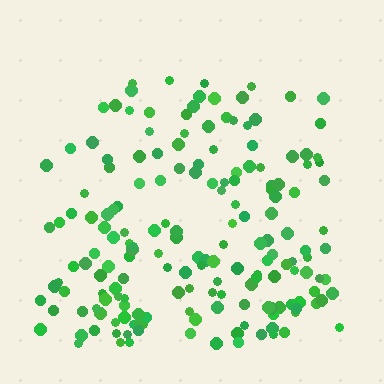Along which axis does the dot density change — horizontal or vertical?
Vertical.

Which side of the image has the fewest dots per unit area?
The top.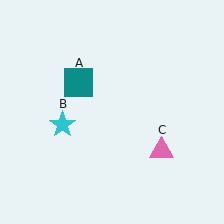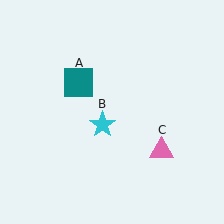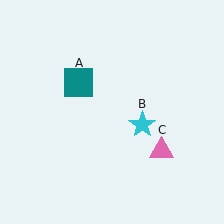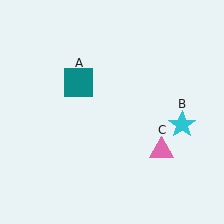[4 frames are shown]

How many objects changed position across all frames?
1 object changed position: cyan star (object B).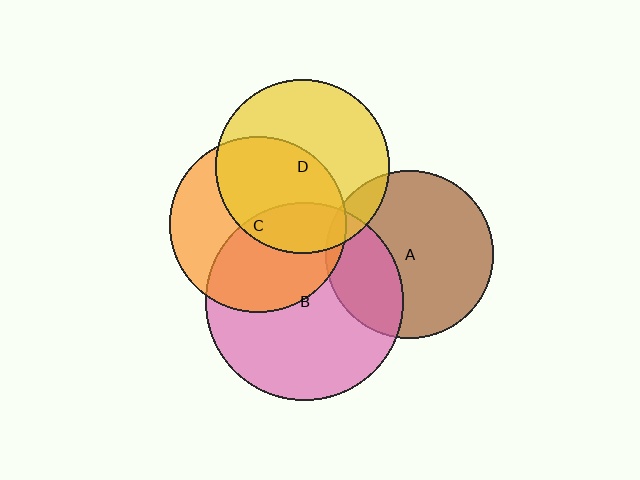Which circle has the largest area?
Circle B (pink).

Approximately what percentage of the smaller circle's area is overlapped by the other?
Approximately 45%.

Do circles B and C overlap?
Yes.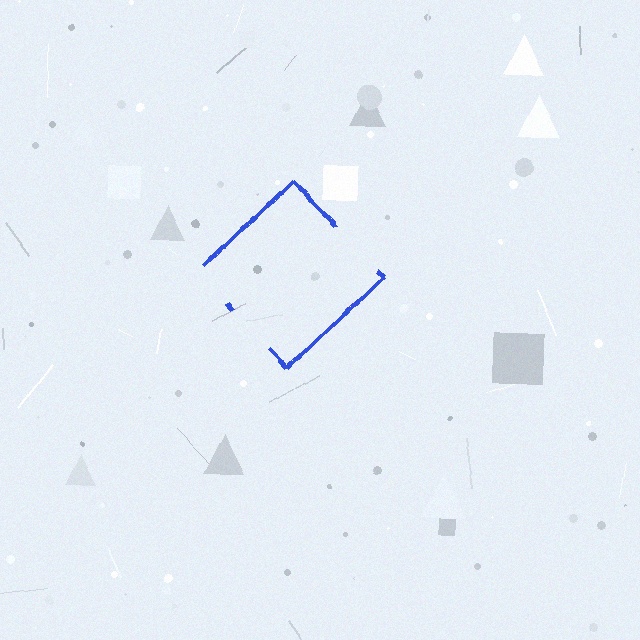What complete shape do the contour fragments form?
The contour fragments form a diamond.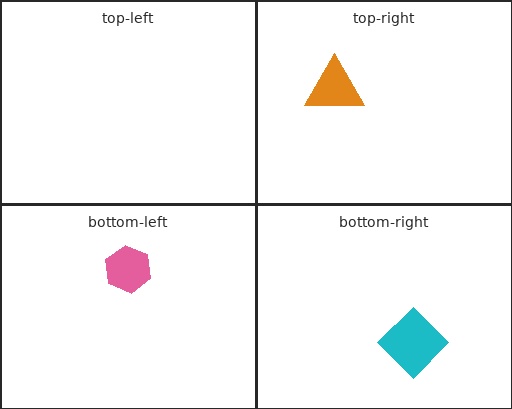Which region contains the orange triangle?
The top-right region.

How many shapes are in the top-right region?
1.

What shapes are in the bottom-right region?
The cyan diamond.